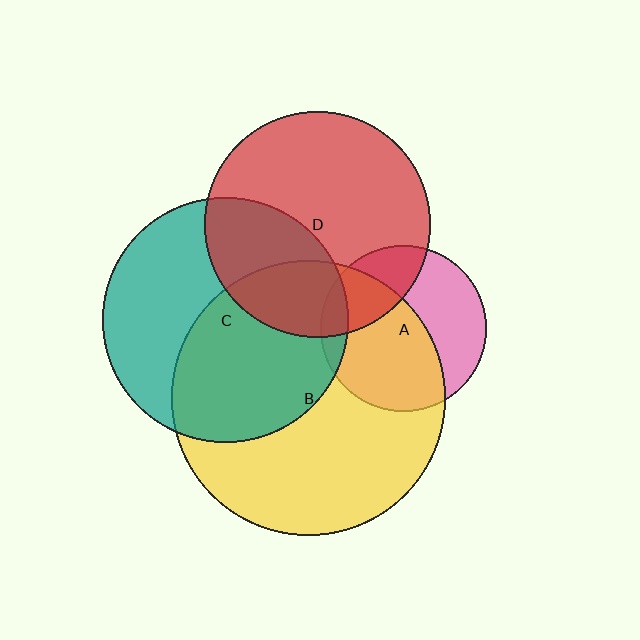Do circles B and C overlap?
Yes.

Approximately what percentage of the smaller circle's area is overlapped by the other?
Approximately 50%.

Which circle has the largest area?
Circle B (yellow).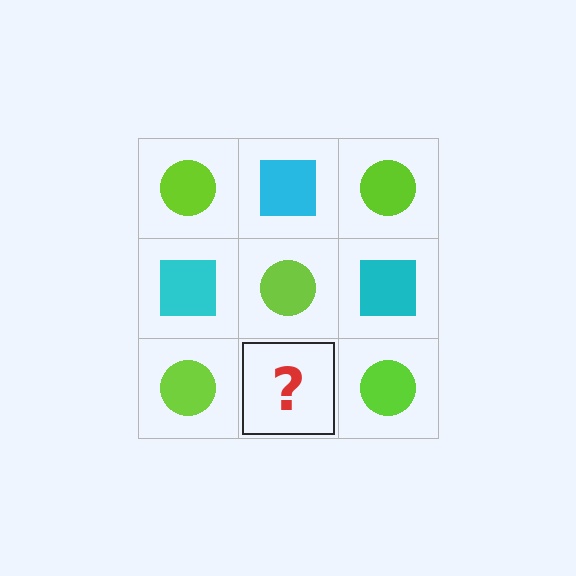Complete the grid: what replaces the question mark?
The question mark should be replaced with a cyan square.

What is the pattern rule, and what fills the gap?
The rule is that it alternates lime circle and cyan square in a checkerboard pattern. The gap should be filled with a cyan square.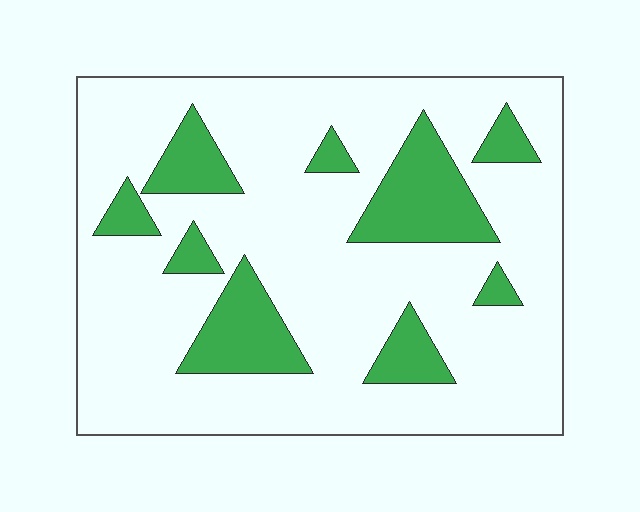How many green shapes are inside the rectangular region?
9.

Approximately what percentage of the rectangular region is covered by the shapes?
Approximately 20%.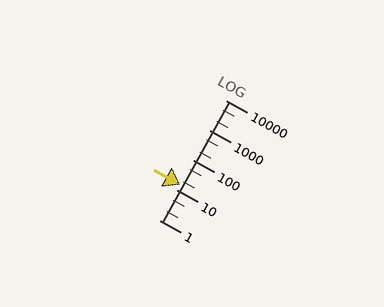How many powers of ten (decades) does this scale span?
The scale spans 4 decades, from 1 to 10000.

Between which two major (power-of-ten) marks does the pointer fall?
The pointer is between 10 and 100.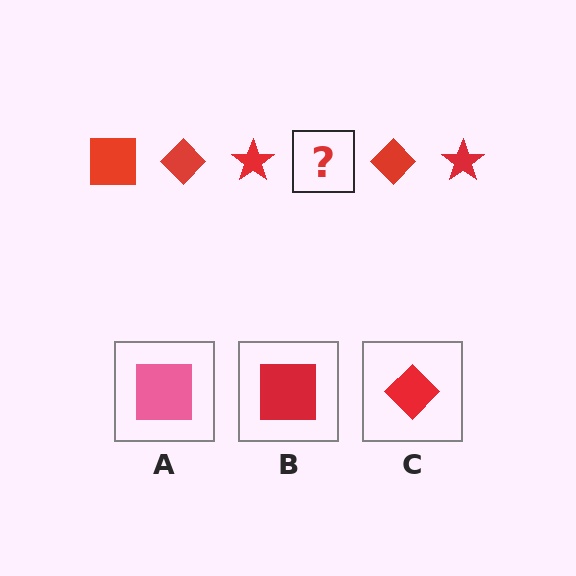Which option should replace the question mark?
Option B.